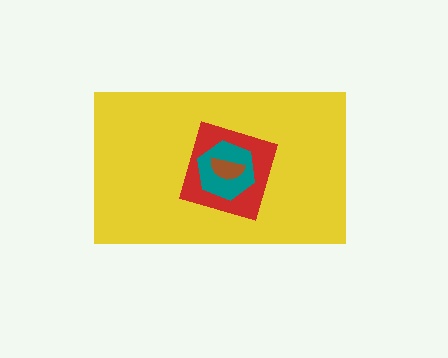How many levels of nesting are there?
4.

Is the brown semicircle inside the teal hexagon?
Yes.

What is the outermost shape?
The yellow rectangle.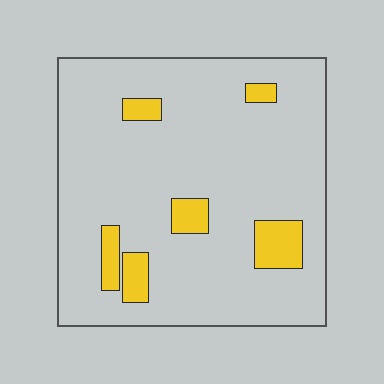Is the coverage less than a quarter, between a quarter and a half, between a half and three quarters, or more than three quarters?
Less than a quarter.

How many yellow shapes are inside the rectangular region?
6.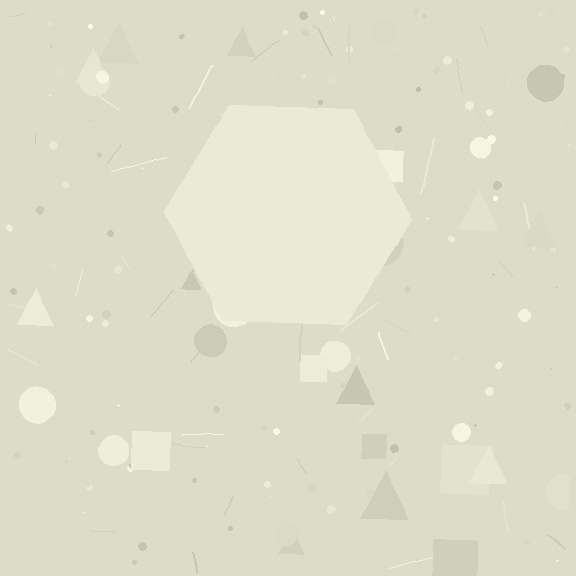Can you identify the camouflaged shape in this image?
The camouflaged shape is a hexagon.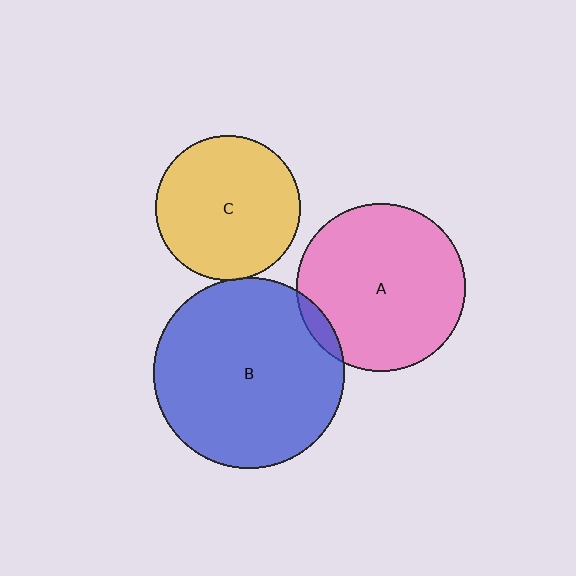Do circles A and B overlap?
Yes.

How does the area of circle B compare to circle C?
Approximately 1.7 times.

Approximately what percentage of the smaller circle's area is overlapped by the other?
Approximately 5%.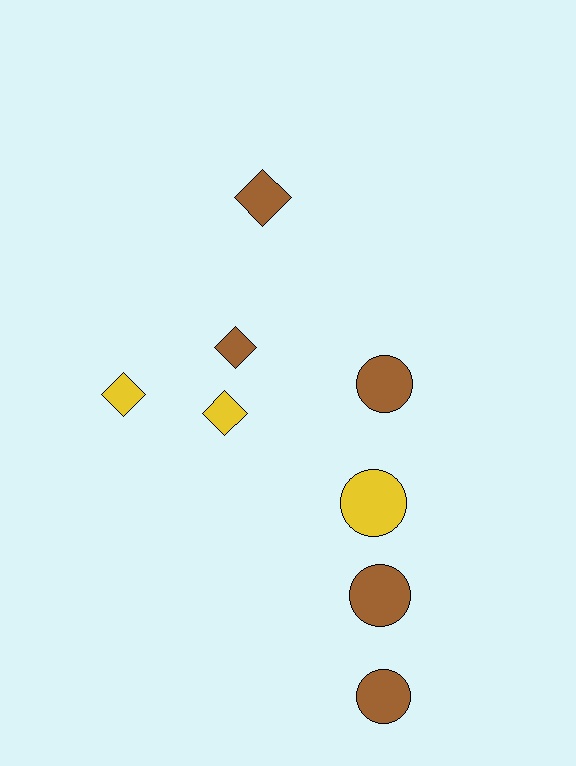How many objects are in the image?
There are 8 objects.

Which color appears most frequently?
Brown, with 5 objects.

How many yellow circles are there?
There is 1 yellow circle.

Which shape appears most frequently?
Diamond, with 4 objects.